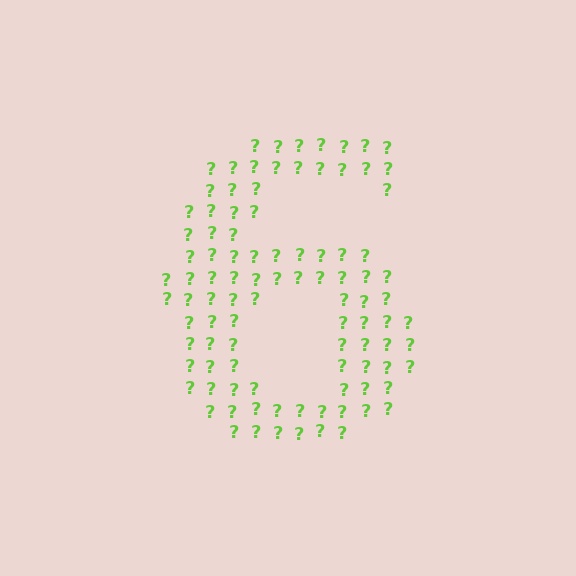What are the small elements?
The small elements are question marks.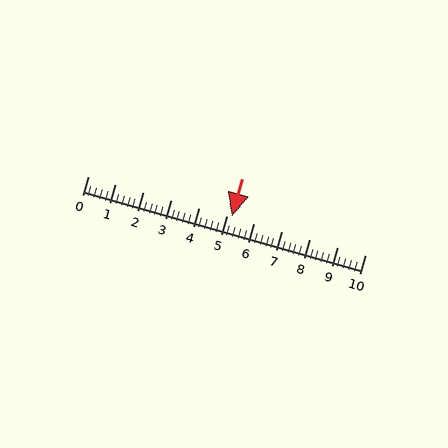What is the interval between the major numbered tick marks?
The major tick marks are spaced 1 units apart.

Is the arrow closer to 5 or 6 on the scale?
The arrow is closer to 5.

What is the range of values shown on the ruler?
The ruler shows values from 0 to 10.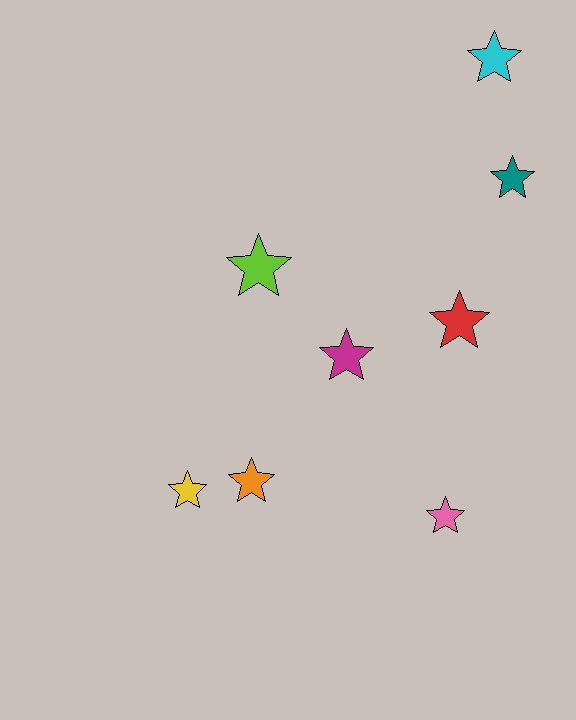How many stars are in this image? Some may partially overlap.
There are 8 stars.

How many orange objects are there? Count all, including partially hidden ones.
There is 1 orange object.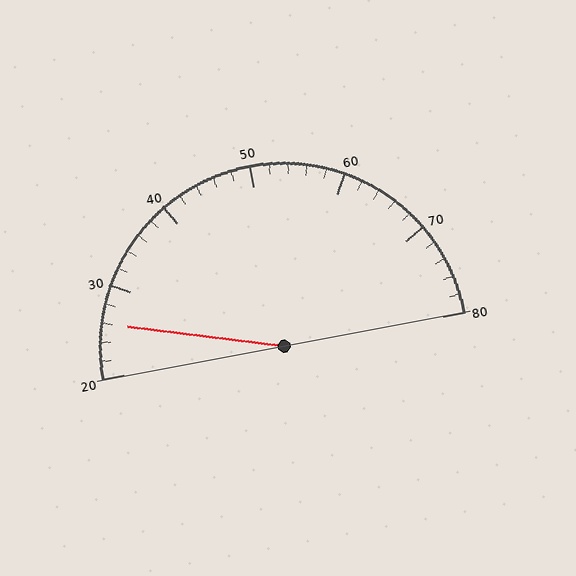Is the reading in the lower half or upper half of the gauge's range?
The reading is in the lower half of the range (20 to 80).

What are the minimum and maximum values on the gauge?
The gauge ranges from 20 to 80.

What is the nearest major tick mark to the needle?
The nearest major tick mark is 30.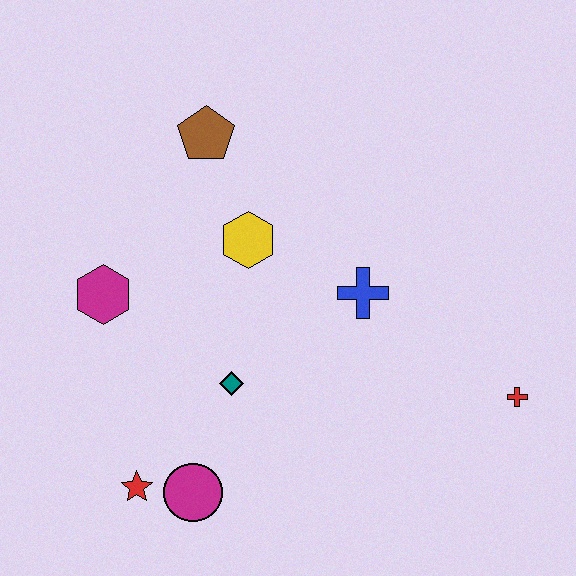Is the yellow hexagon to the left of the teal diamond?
No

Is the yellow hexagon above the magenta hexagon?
Yes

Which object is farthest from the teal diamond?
The red cross is farthest from the teal diamond.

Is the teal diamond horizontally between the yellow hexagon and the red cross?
No